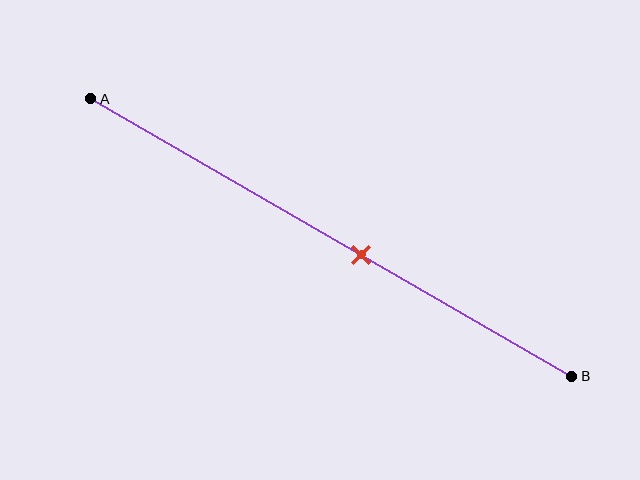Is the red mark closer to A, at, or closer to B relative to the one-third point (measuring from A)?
The red mark is closer to point B than the one-third point of segment AB.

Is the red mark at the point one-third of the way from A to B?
No, the mark is at about 55% from A, not at the 33% one-third point.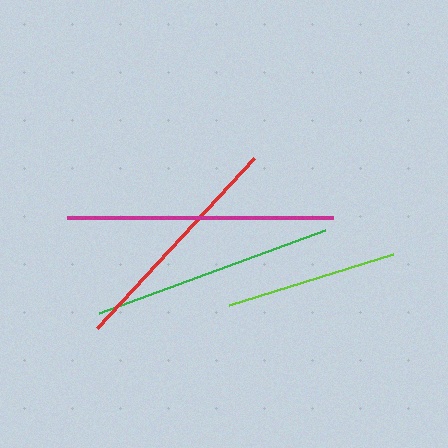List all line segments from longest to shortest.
From longest to shortest: magenta, green, red, lime.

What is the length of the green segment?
The green segment is approximately 240 pixels long.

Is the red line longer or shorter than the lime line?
The red line is longer than the lime line.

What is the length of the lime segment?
The lime segment is approximately 171 pixels long.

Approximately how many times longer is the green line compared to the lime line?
The green line is approximately 1.4 times the length of the lime line.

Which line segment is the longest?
The magenta line is the longest at approximately 266 pixels.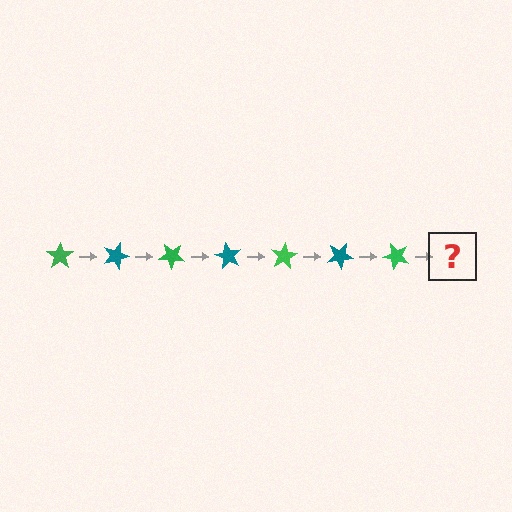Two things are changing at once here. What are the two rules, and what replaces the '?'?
The two rules are that it rotates 20 degrees each step and the color cycles through green and teal. The '?' should be a teal star, rotated 140 degrees from the start.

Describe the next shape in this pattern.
It should be a teal star, rotated 140 degrees from the start.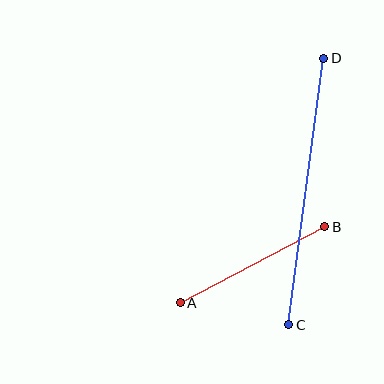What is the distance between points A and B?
The distance is approximately 163 pixels.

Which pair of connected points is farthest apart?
Points C and D are farthest apart.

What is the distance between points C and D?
The distance is approximately 269 pixels.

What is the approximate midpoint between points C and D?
The midpoint is at approximately (306, 192) pixels.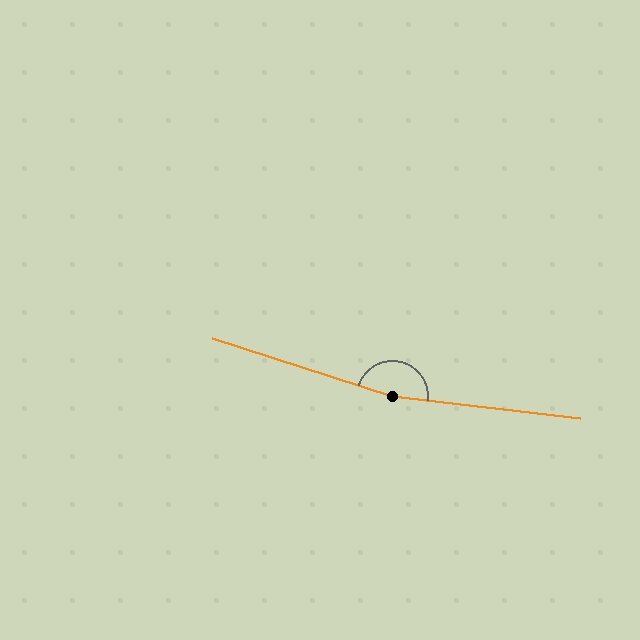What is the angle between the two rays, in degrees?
Approximately 169 degrees.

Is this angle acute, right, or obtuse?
It is obtuse.